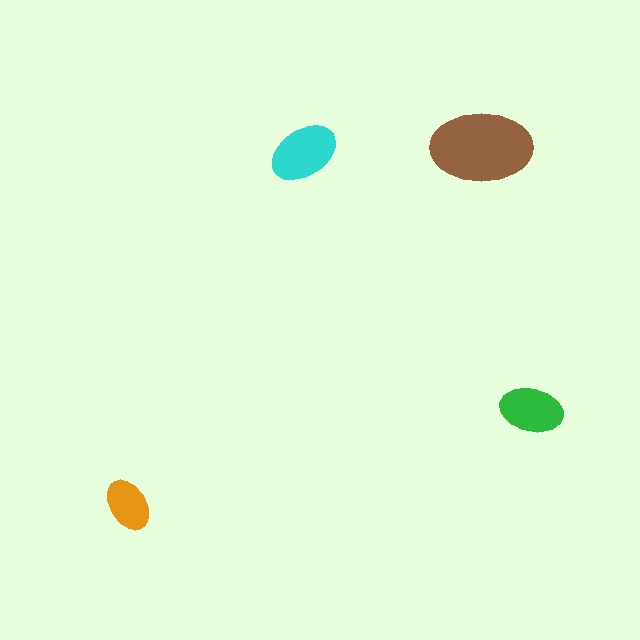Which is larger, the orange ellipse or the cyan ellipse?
The cyan one.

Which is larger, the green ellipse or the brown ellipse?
The brown one.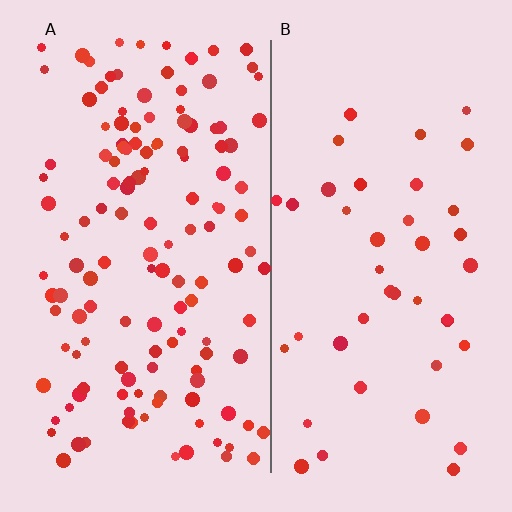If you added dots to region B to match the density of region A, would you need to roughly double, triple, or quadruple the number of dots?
Approximately triple.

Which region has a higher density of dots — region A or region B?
A (the left).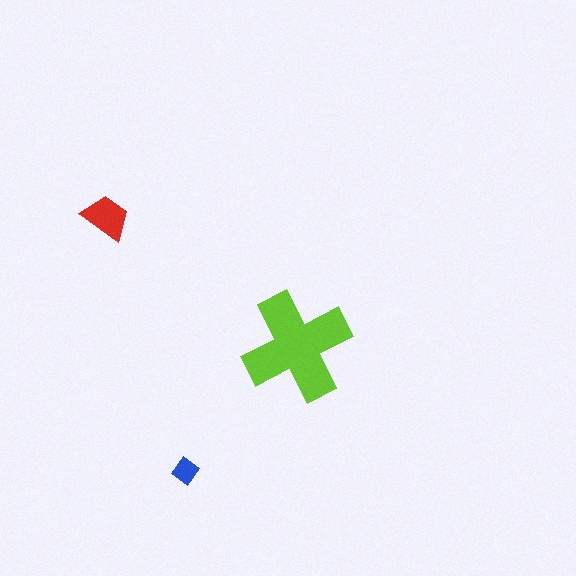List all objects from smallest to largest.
The blue diamond, the red trapezoid, the lime cross.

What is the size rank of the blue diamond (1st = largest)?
3rd.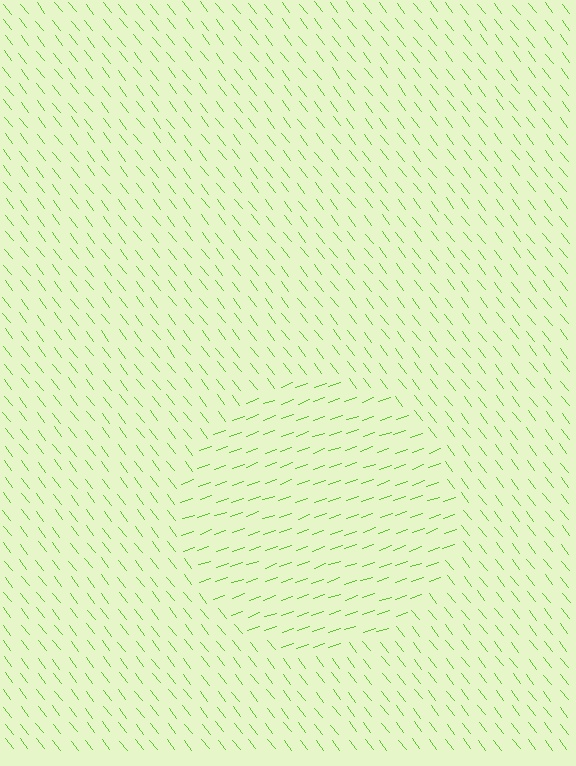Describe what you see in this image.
The image is filled with small lime line segments. A circle region in the image has lines oriented differently from the surrounding lines, creating a visible texture boundary.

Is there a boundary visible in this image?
Yes, there is a texture boundary formed by a change in line orientation.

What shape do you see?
I see a circle.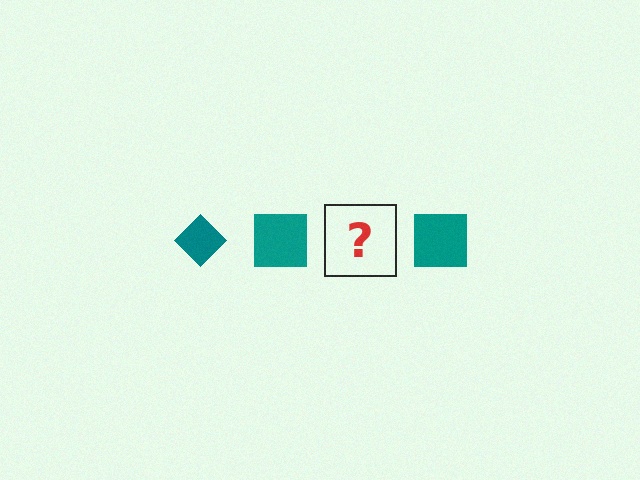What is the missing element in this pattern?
The missing element is a teal diamond.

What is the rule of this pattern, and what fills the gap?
The rule is that the pattern cycles through diamond, square shapes in teal. The gap should be filled with a teal diamond.